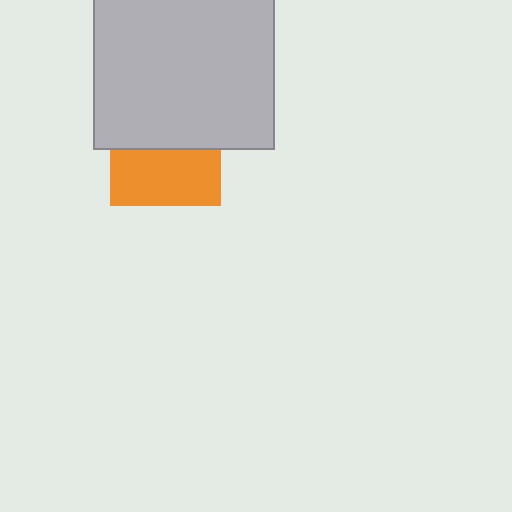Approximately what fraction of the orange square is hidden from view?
Roughly 49% of the orange square is hidden behind the light gray square.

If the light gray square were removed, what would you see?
You would see the complete orange square.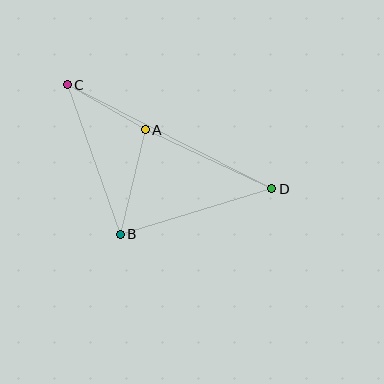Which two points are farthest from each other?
Points C and D are farthest from each other.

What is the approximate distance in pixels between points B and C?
The distance between B and C is approximately 158 pixels.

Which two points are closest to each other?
Points A and C are closest to each other.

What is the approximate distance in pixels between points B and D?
The distance between B and D is approximately 158 pixels.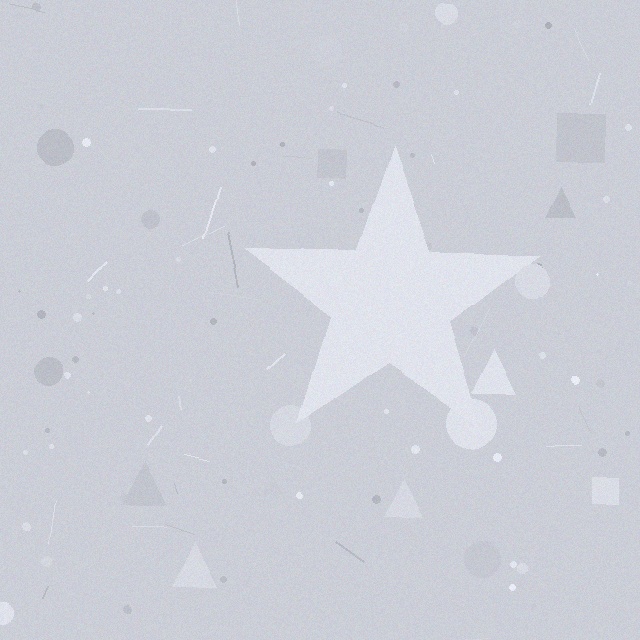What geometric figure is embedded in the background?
A star is embedded in the background.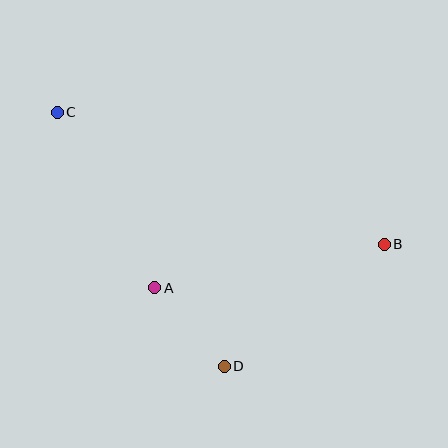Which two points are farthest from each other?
Points B and C are farthest from each other.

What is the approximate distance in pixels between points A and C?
The distance between A and C is approximately 201 pixels.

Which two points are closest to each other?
Points A and D are closest to each other.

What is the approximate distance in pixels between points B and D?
The distance between B and D is approximately 201 pixels.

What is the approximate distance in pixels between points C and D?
The distance between C and D is approximately 304 pixels.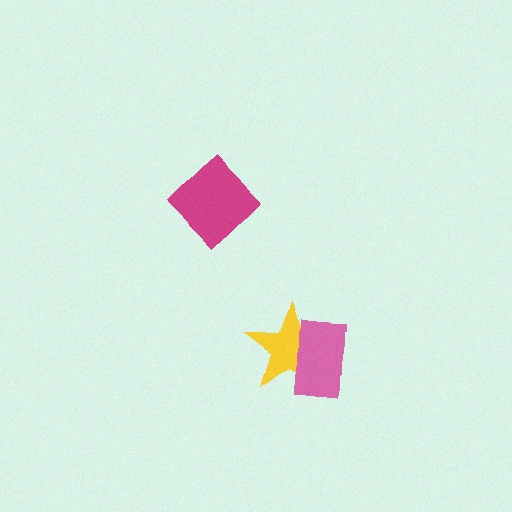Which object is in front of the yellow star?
The pink rectangle is in front of the yellow star.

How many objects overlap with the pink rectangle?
1 object overlaps with the pink rectangle.